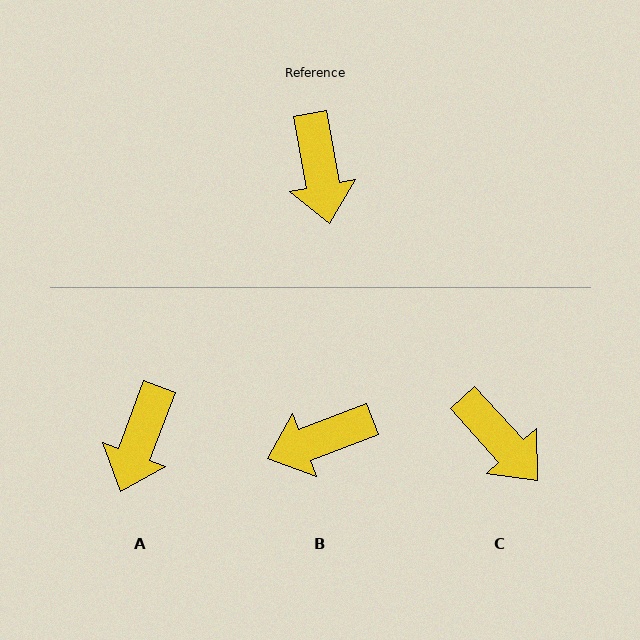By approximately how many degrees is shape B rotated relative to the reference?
Approximately 79 degrees clockwise.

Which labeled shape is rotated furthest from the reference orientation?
B, about 79 degrees away.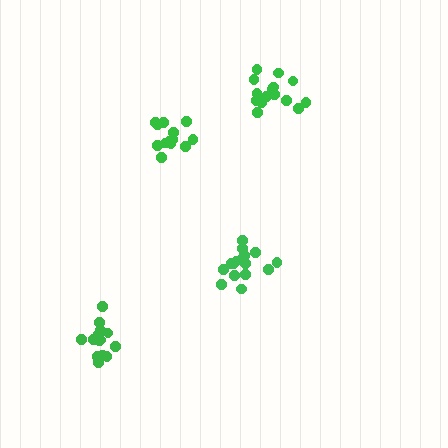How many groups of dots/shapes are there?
There are 4 groups.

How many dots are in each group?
Group 1: 16 dots, Group 2: 15 dots, Group 3: 14 dots, Group 4: 13 dots (58 total).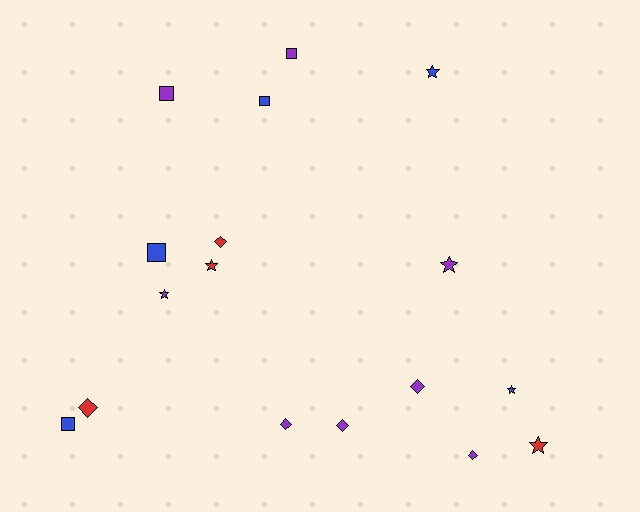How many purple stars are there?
There are 2 purple stars.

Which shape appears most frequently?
Diamond, with 6 objects.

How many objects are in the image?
There are 17 objects.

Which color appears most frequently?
Purple, with 8 objects.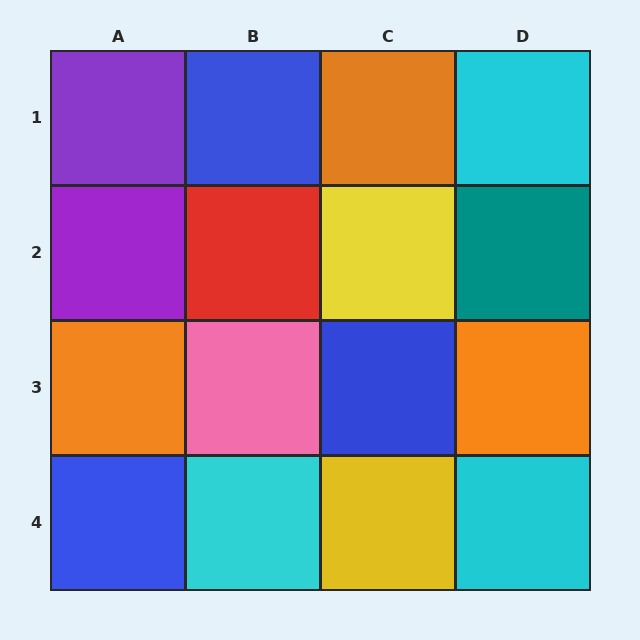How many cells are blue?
3 cells are blue.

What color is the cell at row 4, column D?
Cyan.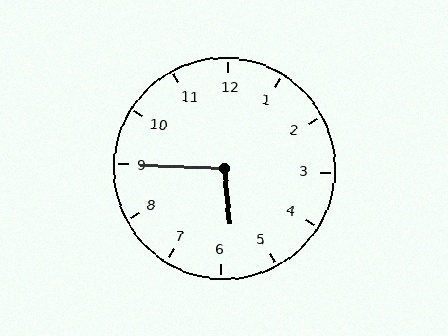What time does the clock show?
5:45.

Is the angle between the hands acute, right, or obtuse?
It is obtuse.